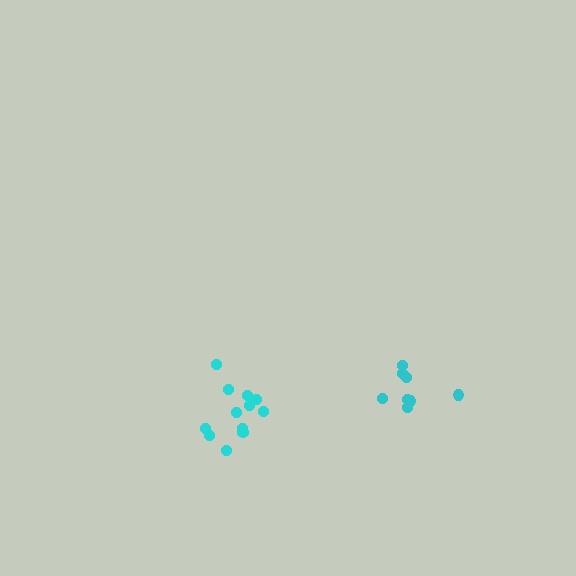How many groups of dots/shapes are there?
There are 2 groups.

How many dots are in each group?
Group 1: 12 dots, Group 2: 8 dots (20 total).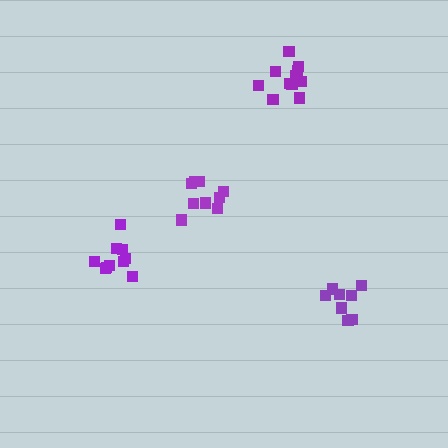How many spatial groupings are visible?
There are 4 spatial groupings.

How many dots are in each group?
Group 1: 11 dots, Group 2: 8 dots, Group 3: 11 dots, Group 4: 9 dots (39 total).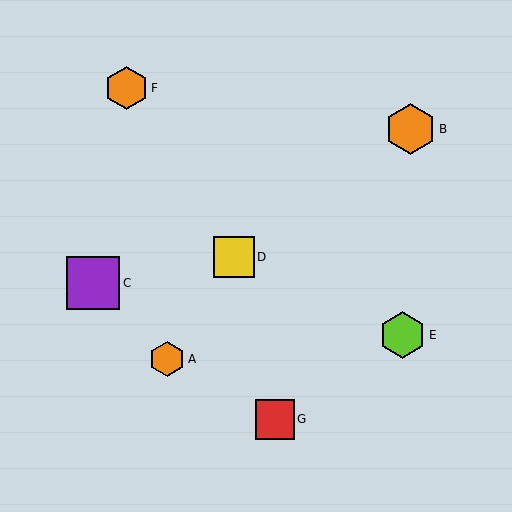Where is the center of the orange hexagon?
The center of the orange hexagon is at (410, 129).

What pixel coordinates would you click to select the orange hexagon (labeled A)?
Click at (167, 359) to select the orange hexagon A.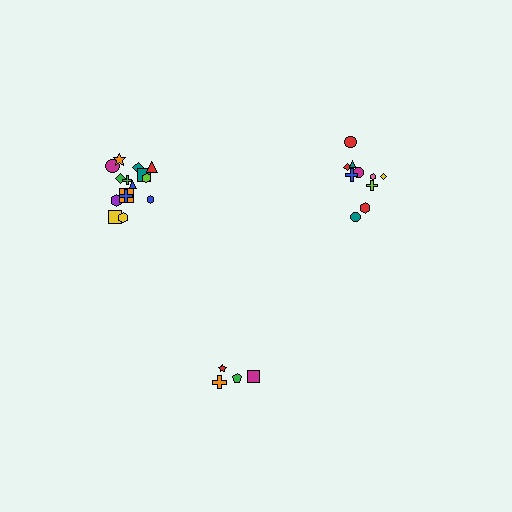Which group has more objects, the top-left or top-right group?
The top-left group.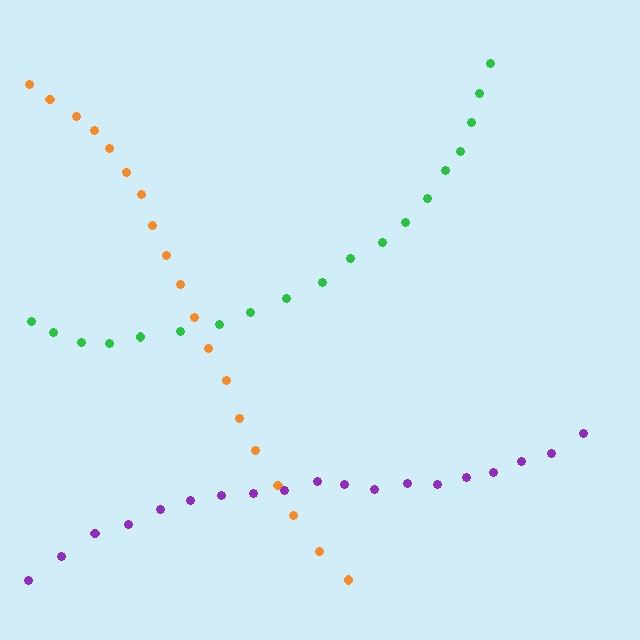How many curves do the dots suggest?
There are 3 distinct paths.